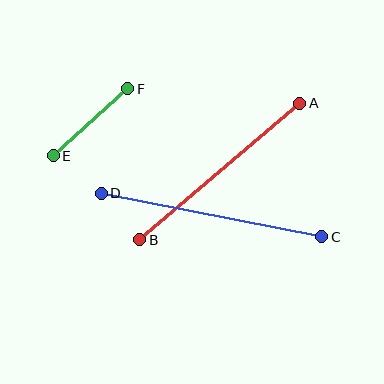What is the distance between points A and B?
The distance is approximately 211 pixels.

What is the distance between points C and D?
The distance is approximately 225 pixels.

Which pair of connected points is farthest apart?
Points C and D are farthest apart.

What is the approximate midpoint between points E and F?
The midpoint is at approximately (91, 122) pixels.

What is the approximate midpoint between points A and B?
The midpoint is at approximately (220, 172) pixels.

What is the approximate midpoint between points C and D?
The midpoint is at approximately (212, 215) pixels.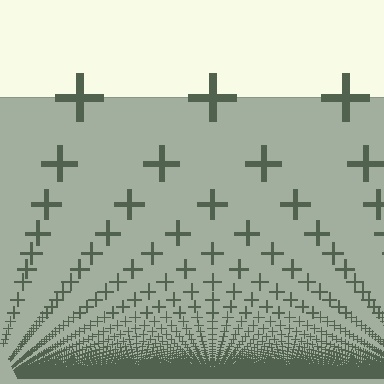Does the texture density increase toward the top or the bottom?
Density increases toward the bottom.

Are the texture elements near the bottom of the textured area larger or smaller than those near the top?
Smaller. The gradient is inverted — elements near the bottom are smaller and denser.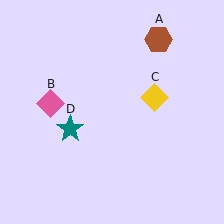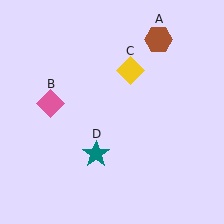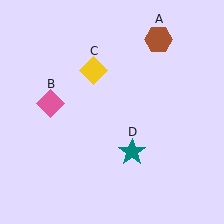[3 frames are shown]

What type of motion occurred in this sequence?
The yellow diamond (object C), teal star (object D) rotated counterclockwise around the center of the scene.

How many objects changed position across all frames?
2 objects changed position: yellow diamond (object C), teal star (object D).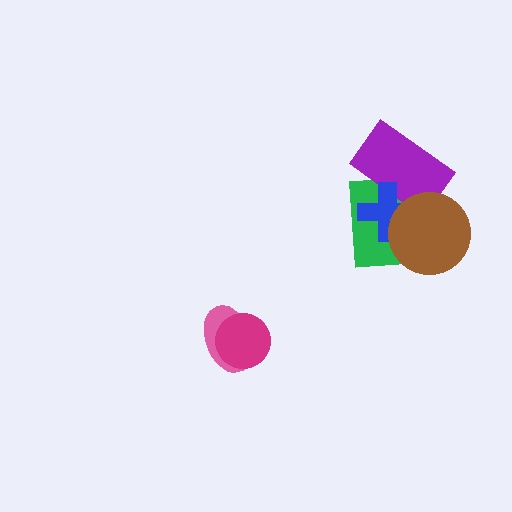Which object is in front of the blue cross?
The brown circle is in front of the blue cross.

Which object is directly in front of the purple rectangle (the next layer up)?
The blue cross is directly in front of the purple rectangle.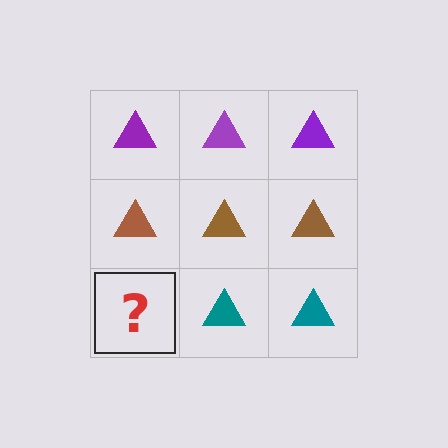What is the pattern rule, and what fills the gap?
The rule is that each row has a consistent color. The gap should be filled with a teal triangle.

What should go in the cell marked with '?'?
The missing cell should contain a teal triangle.